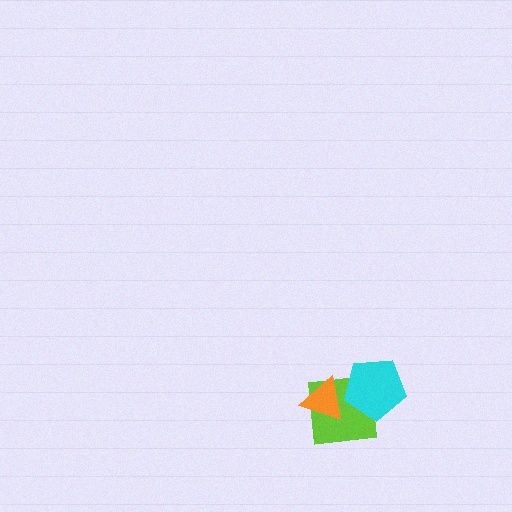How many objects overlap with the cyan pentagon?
2 objects overlap with the cyan pentagon.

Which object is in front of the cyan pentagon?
The orange triangle is in front of the cyan pentagon.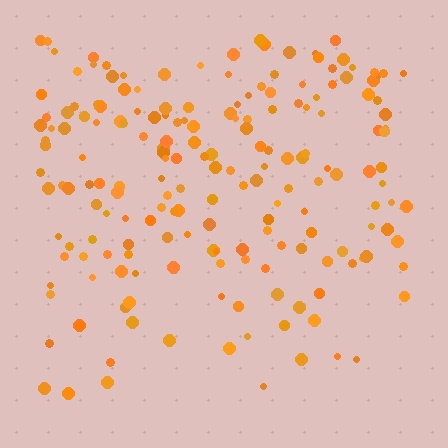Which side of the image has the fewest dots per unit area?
The bottom.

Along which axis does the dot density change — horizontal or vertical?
Vertical.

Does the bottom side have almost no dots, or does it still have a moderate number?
Still a moderate number, just noticeably fewer than the top.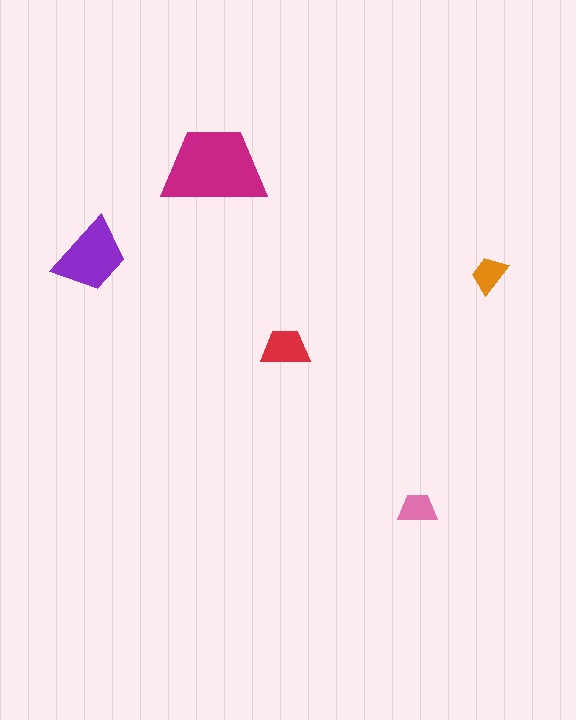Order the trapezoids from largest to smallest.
the magenta one, the purple one, the red one, the pink one, the orange one.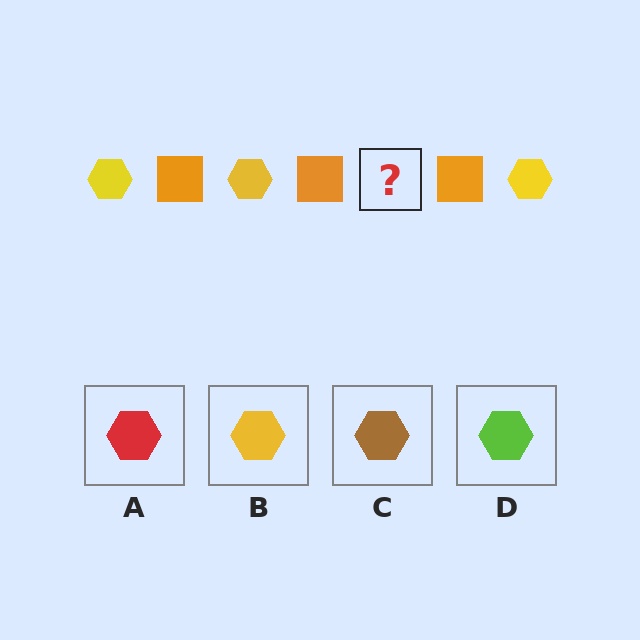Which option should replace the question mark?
Option B.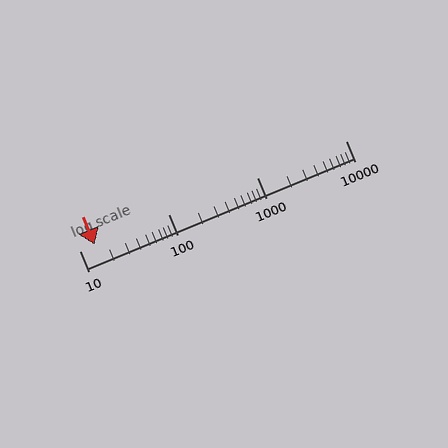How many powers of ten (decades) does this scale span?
The scale spans 3 decades, from 10 to 10000.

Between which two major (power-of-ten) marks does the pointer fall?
The pointer is between 10 and 100.